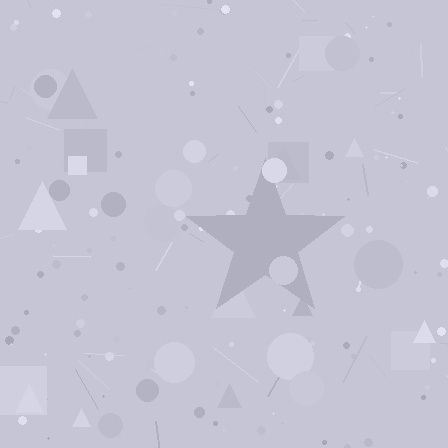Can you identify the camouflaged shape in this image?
The camouflaged shape is a star.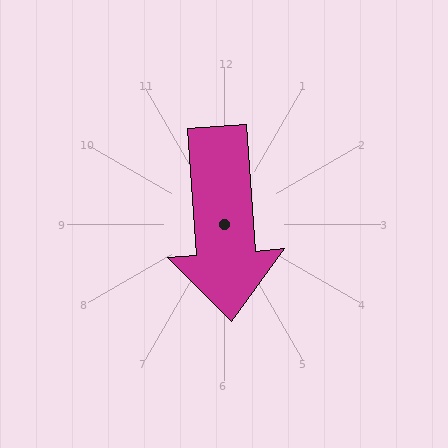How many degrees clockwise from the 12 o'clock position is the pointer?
Approximately 176 degrees.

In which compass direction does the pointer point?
South.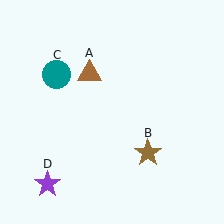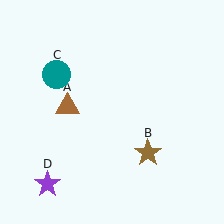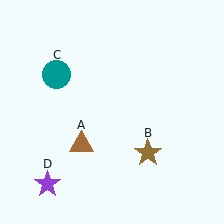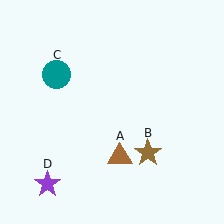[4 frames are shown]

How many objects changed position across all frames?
1 object changed position: brown triangle (object A).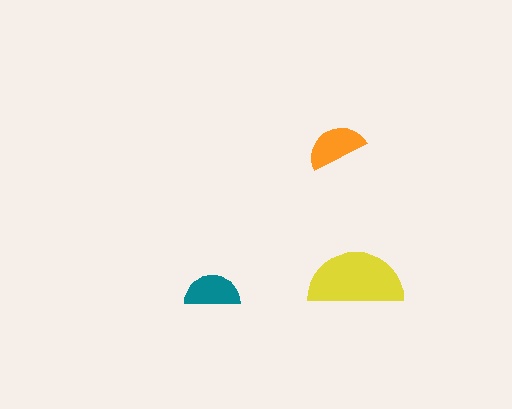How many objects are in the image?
There are 3 objects in the image.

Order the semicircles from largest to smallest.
the yellow one, the orange one, the teal one.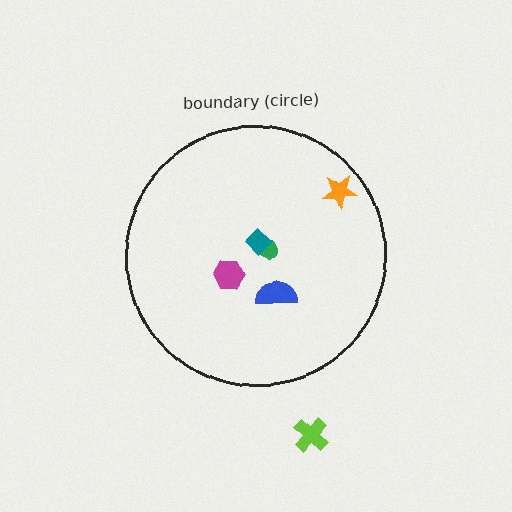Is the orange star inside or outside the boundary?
Inside.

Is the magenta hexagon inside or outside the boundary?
Inside.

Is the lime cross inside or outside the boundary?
Outside.